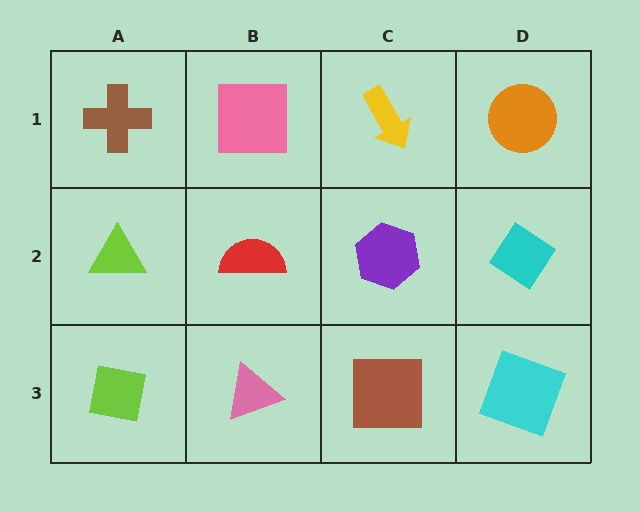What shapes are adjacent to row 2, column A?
A brown cross (row 1, column A), a lime square (row 3, column A), a red semicircle (row 2, column B).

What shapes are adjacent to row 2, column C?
A yellow arrow (row 1, column C), a brown square (row 3, column C), a red semicircle (row 2, column B), a cyan diamond (row 2, column D).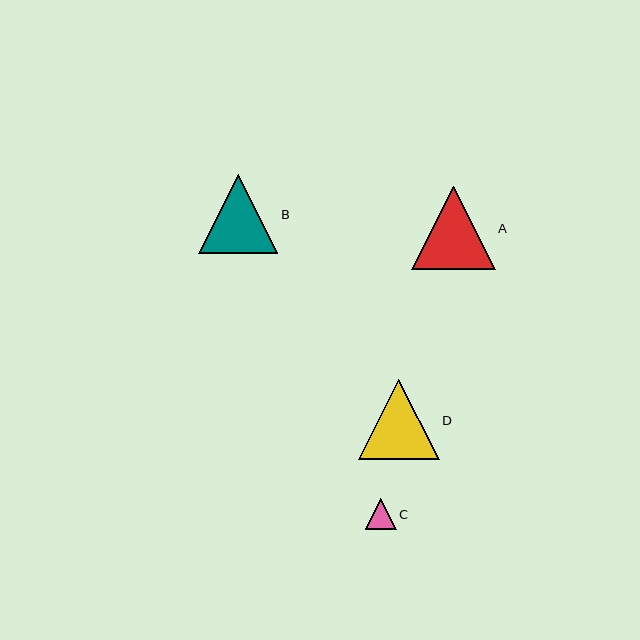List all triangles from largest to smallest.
From largest to smallest: A, D, B, C.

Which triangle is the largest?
Triangle A is the largest with a size of approximately 83 pixels.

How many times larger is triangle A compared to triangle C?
Triangle A is approximately 2.7 times the size of triangle C.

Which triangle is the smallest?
Triangle C is the smallest with a size of approximately 31 pixels.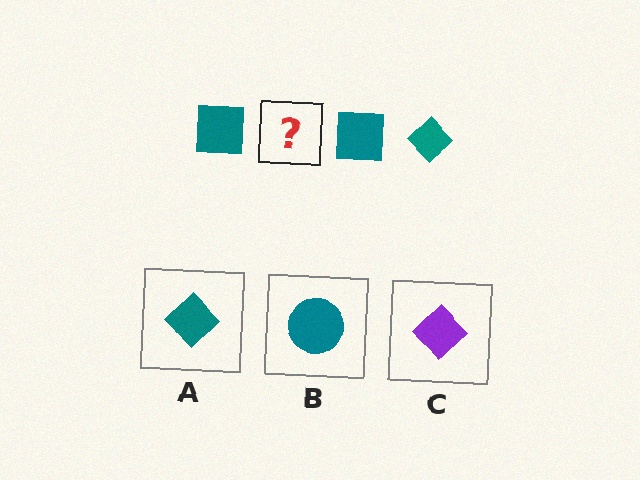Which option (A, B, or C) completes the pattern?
A.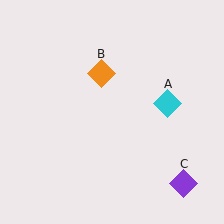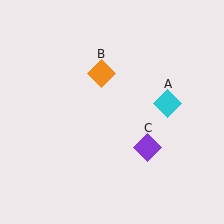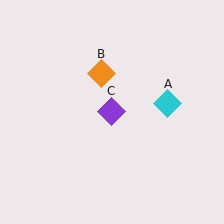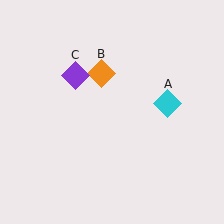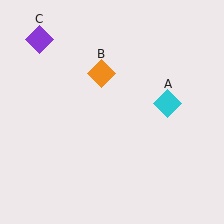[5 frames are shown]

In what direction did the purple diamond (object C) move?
The purple diamond (object C) moved up and to the left.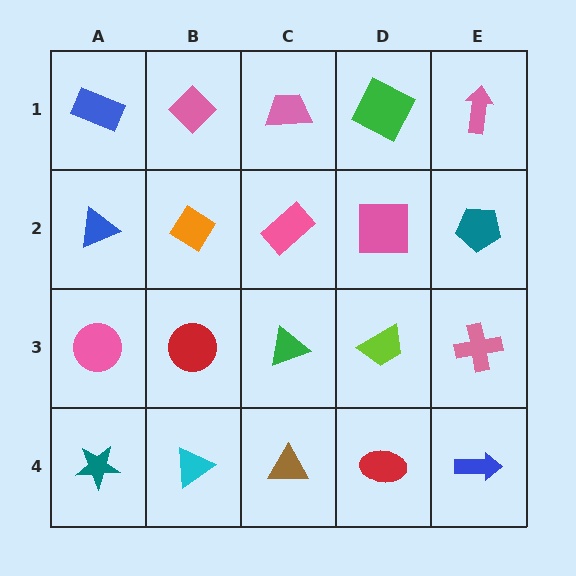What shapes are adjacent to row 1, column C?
A pink rectangle (row 2, column C), a pink diamond (row 1, column B), a green square (row 1, column D).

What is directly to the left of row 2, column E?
A pink square.